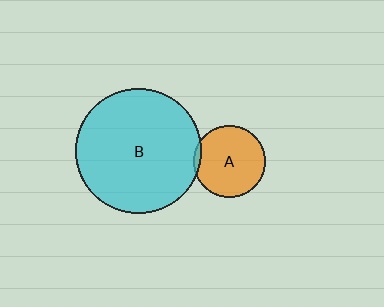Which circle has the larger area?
Circle B (cyan).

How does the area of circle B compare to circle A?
Approximately 3.1 times.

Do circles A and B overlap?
Yes.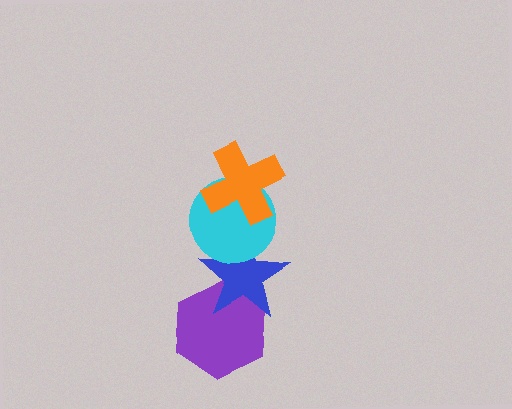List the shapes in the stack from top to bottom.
From top to bottom: the orange cross, the cyan circle, the blue star, the purple hexagon.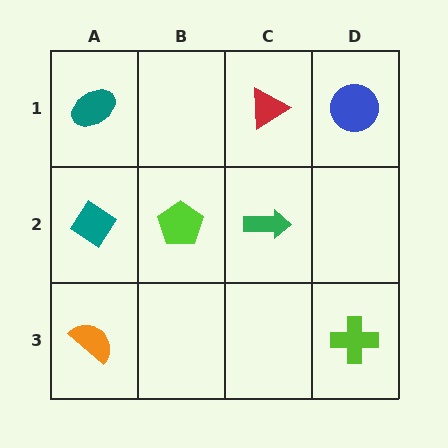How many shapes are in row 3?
2 shapes.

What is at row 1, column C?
A red triangle.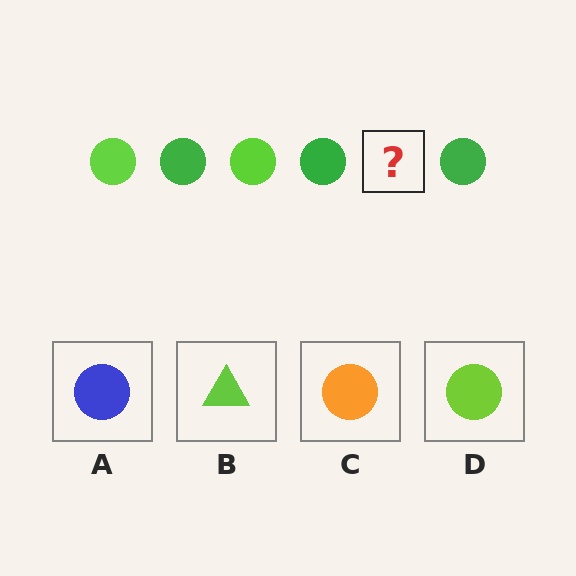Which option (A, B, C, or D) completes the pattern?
D.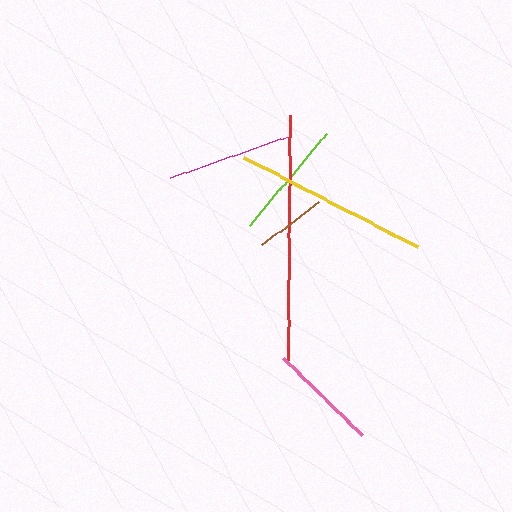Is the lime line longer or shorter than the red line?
The red line is longer than the lime line.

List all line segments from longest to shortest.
From longest to shortest: red, yellow, magenta, lime, pink, brown.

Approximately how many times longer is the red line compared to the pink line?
The red line is approximately 2.2 times the length of the pink line.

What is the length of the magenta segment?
The magenta segment is approximately 126 pixels long.